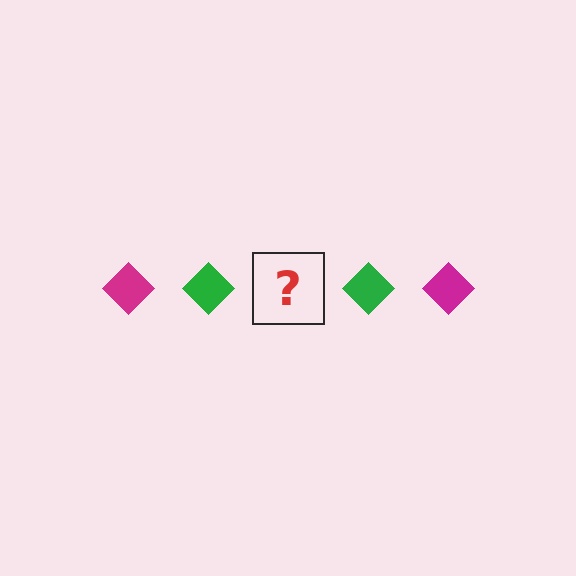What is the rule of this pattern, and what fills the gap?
The rule is that the pattern cycles through magenta, green diamonds. The gap should be filled with a magenta diamond.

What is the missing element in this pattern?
The missing element is a magenta diamond.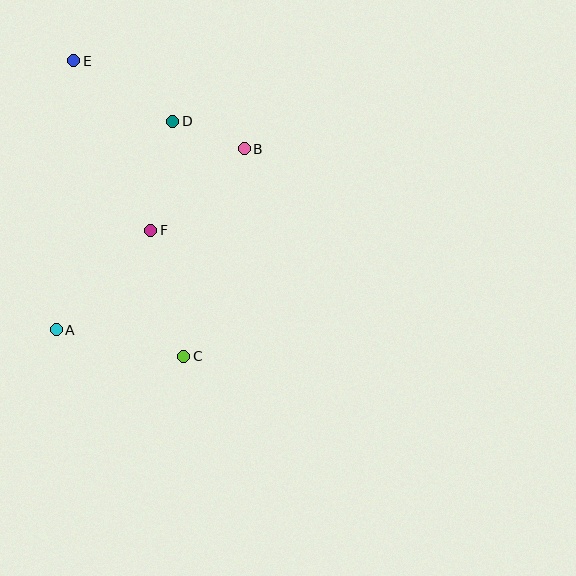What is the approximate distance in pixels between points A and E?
The distance between A and E is approximately 269 pixels.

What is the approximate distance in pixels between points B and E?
The distance between B and E is approximately 192 pixels.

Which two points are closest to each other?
Points B and D are closest to each other.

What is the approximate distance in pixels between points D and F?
The distance between D and F is approximately 111 pixels.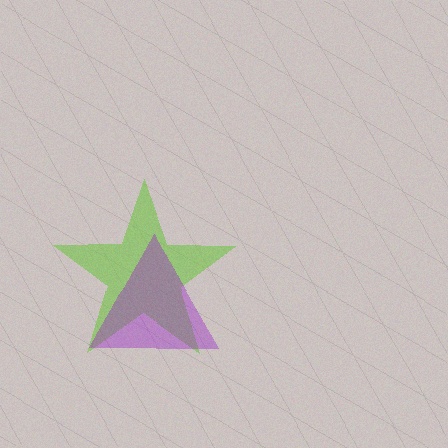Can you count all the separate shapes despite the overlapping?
Yes, there are 2 separate shapes.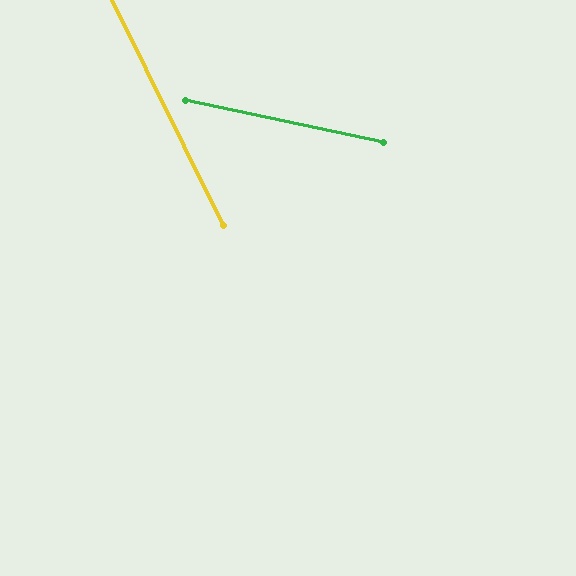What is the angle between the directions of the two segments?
Approximately 52 degrees.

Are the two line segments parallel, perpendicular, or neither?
Neither parallel nor perpendicular — they differ by about 52°.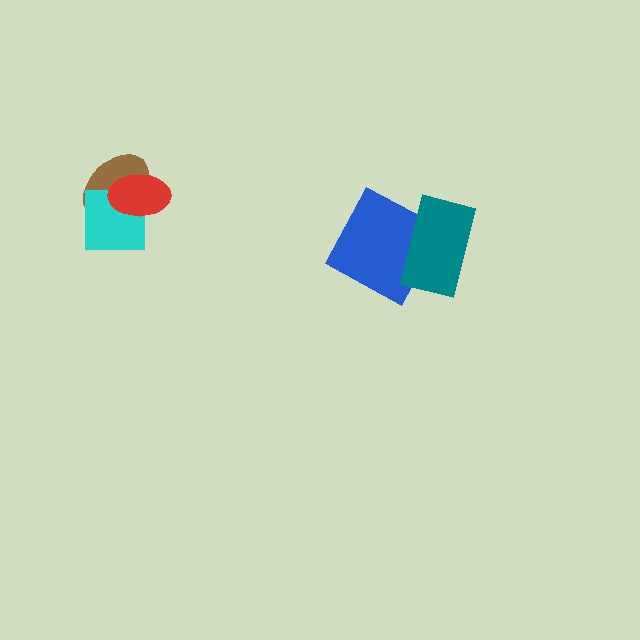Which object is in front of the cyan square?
The red ellipse is in front of the cyan square.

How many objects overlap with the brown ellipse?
2 objects overlap with the brown ellipse.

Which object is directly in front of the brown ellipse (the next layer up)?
The cyan square is directly in front of the brown ellipse.